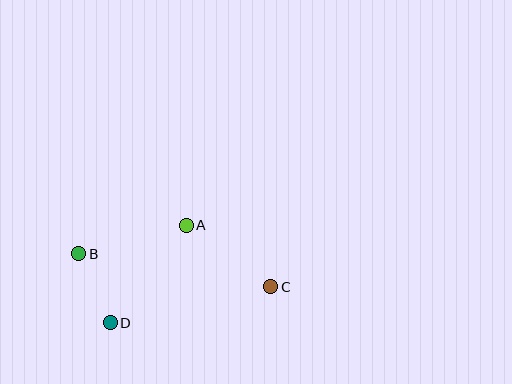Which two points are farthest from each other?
Points B and C are farthest from each other.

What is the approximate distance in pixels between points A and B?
The distance between A and B is approximately 111 pixels.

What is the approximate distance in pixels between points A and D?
The distance between A and D is approximately 124 pixels.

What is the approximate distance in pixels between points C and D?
The distance between C and D is approximately 164 pixels.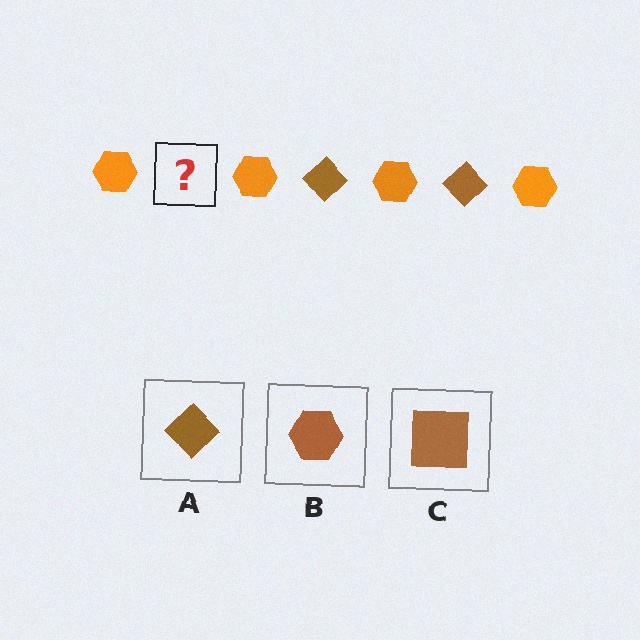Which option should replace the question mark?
Option A.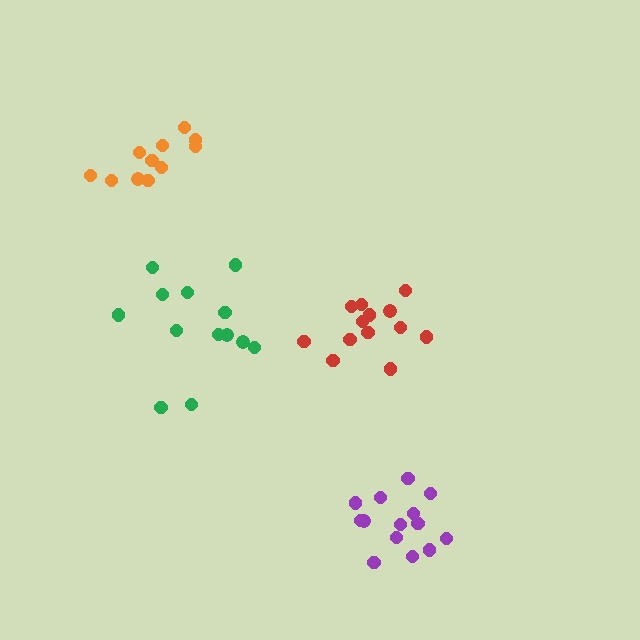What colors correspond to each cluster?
The clusters are colored: purple, green, orange, red.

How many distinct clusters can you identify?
There are 4 distinct clusters.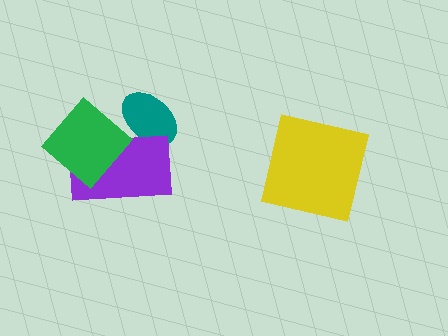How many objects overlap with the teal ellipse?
2 objects overlap with the teal ellipse.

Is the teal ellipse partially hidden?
Yes, it is partially covered by another shape.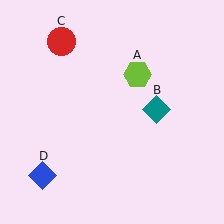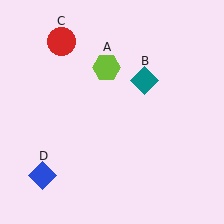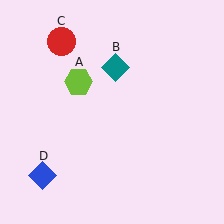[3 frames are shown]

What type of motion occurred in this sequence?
The lime hexagon (object A), teal diamond (object B) rotated counterclockwise around the center of the scene.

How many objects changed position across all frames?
2 objects changed position: lime hexagon (object A), teal diamond (object B).